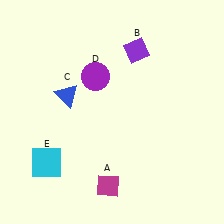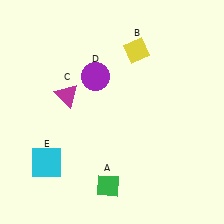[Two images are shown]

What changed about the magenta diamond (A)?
In Image 1, A is magenta. In Image 2, it changed to green.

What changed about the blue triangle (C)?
In Image 1, C is blue. In Image 2, it changed to magenta.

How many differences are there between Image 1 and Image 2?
There are 3 differences between the two images.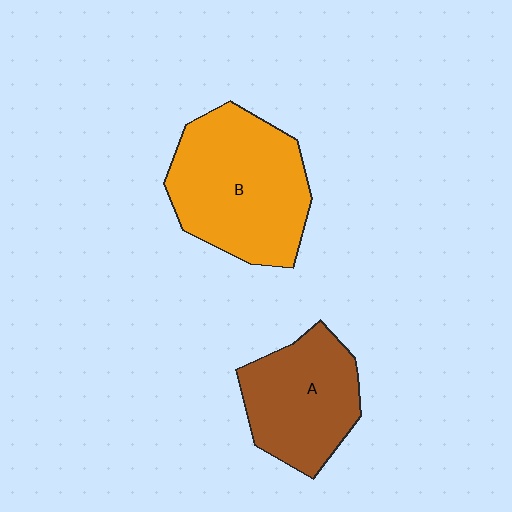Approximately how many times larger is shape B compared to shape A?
Approximately 1.4 times.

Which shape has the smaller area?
Shape A (brown).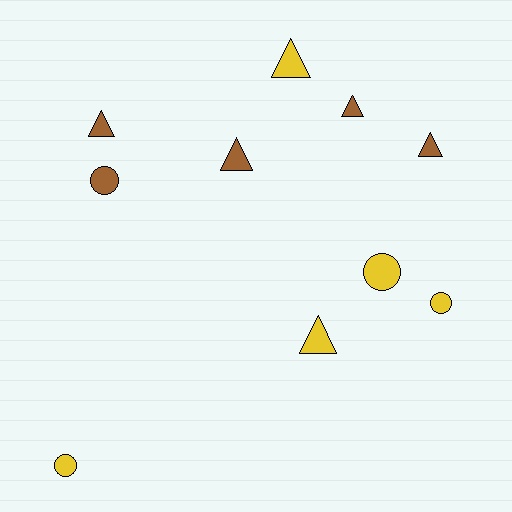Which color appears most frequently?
Brown, with 5 objects.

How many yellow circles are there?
There are 3 yellow circles.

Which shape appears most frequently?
Triangle, with 6 objects.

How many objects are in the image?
There are 10 objects.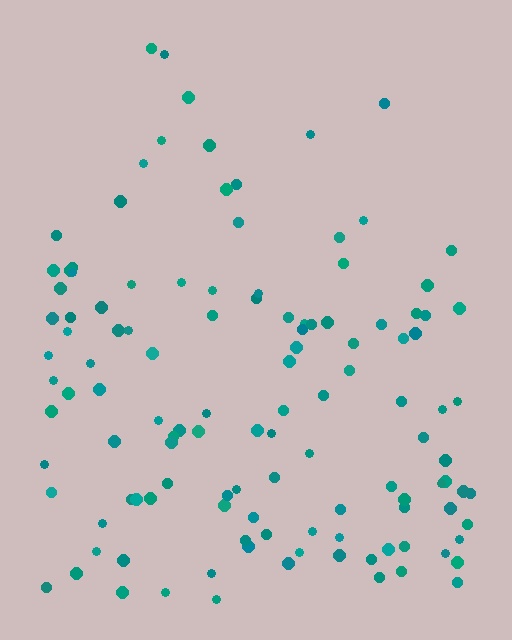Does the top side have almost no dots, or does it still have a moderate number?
Still a moderate number, just noticeably fewer than the bottom.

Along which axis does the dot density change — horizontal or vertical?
Vertical.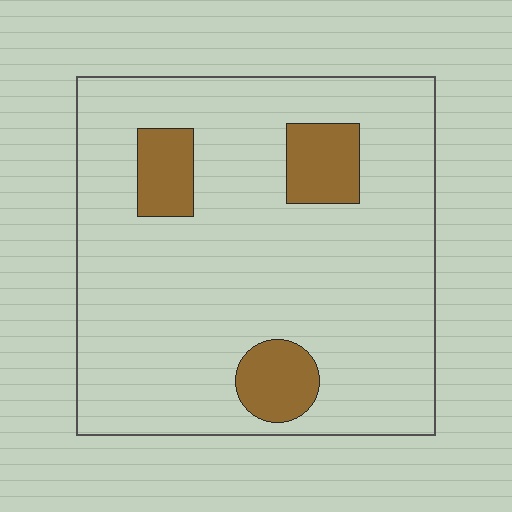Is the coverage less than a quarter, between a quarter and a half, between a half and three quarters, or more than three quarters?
Less than a quarter.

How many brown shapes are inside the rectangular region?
3.